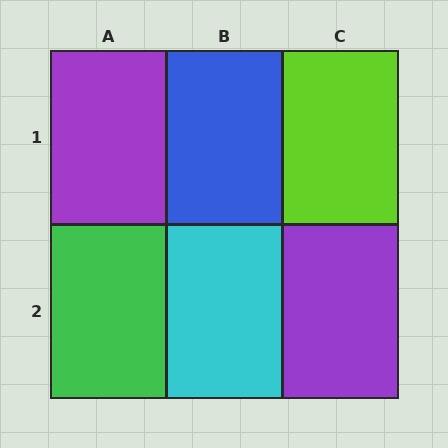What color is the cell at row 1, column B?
Blue.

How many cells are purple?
2 cells are purple.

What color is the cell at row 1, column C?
Lime.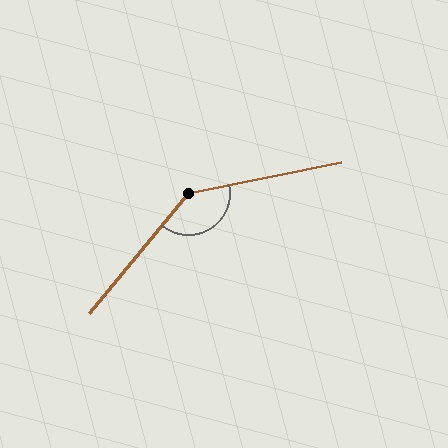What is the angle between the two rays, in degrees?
Approximately 141 degrees.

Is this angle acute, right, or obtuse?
It is obtuse.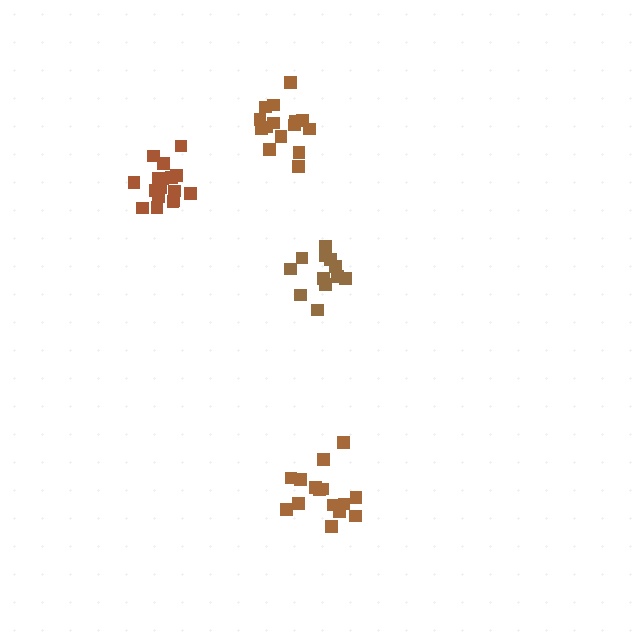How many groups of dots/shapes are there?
There are 4 groups.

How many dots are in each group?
Group 1: 12 dots, Group 2: 15 dots, Group 3: 15 dots, Group 4: 17 dots (59 total).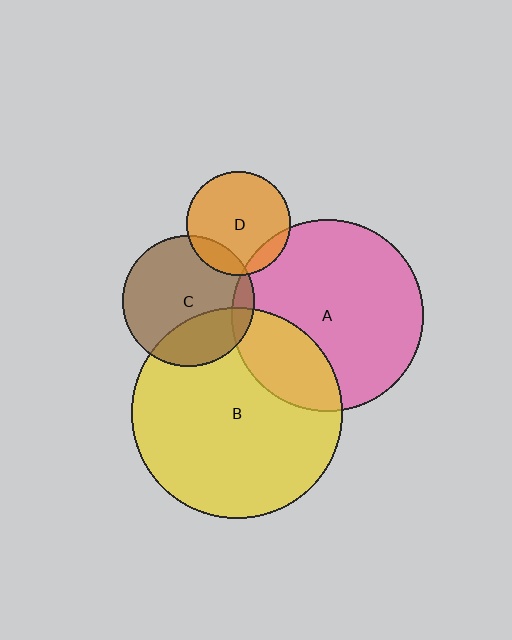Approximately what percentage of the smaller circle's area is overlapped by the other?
Approximately 15%.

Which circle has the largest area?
Circle B (yellow).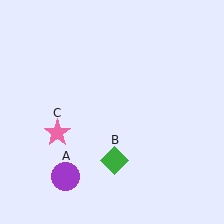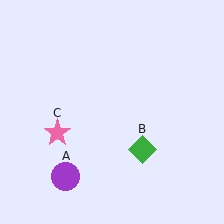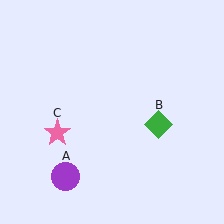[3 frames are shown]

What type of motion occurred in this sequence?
The green diamond (object B) rotated counterclockwise around the center of the scene.